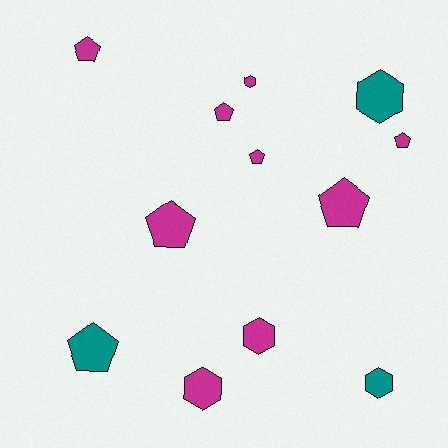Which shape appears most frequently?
Pentagon, with 7 objects.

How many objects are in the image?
There are 12 objects.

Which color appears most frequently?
Magenta, with 9 objects.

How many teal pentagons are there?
There is 1 teal pentagon.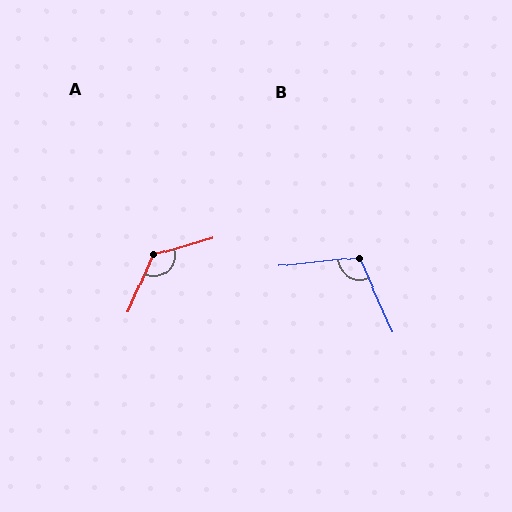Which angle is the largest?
A, at approximately 130 degrees.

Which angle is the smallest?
B, at approximately 108 degrees.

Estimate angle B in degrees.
Approximately 108 degrees.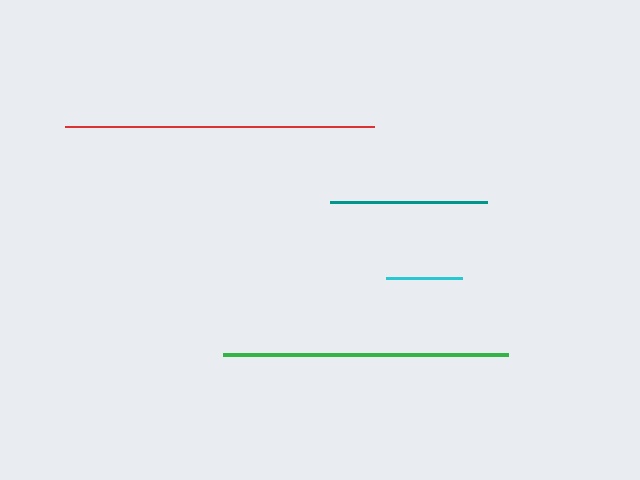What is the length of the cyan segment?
The cyan segment is approximately 75 pixels long.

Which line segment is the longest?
The red line is the longest at approximately 309 pixels.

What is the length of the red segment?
The red segment is approximately 309 pixels long.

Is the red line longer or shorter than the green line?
The red line is longer than the green line.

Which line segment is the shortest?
The cyan line is the shortest at approximately 75 pixels.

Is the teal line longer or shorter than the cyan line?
The teal line is longer than the cyan line.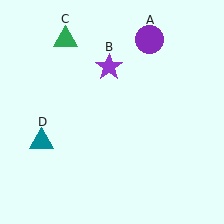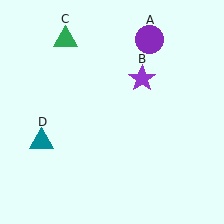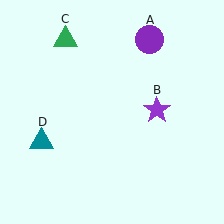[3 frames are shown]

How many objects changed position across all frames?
1 object changed position: purple star (object B).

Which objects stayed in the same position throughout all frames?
Purple circle (object A) and green triangle (object C) and teal triangle (object D) remained stationary.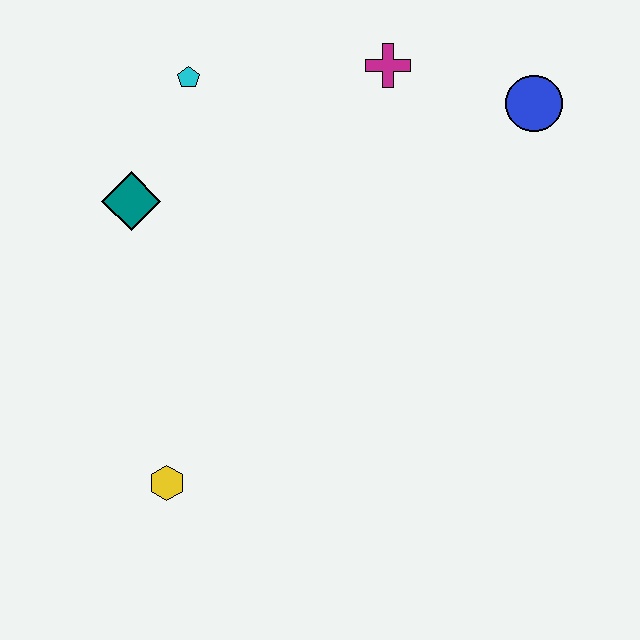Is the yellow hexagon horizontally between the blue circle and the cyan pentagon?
No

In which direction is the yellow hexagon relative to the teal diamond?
The yellow hexagon is below the teal diamond.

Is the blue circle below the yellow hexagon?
No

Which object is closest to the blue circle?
The magenta cross is closest to the blue circle.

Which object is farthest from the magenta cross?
The yellow hexagon is farthest from the magenta cross.